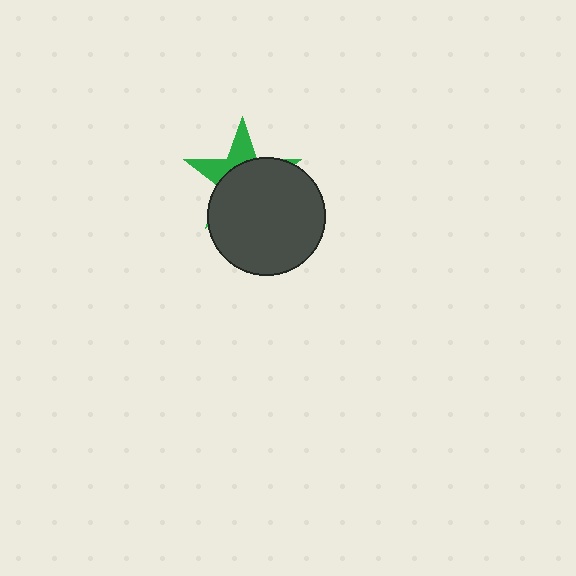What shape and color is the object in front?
The object in front is a dark gray circle.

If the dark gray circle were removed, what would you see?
You would see the complete green star.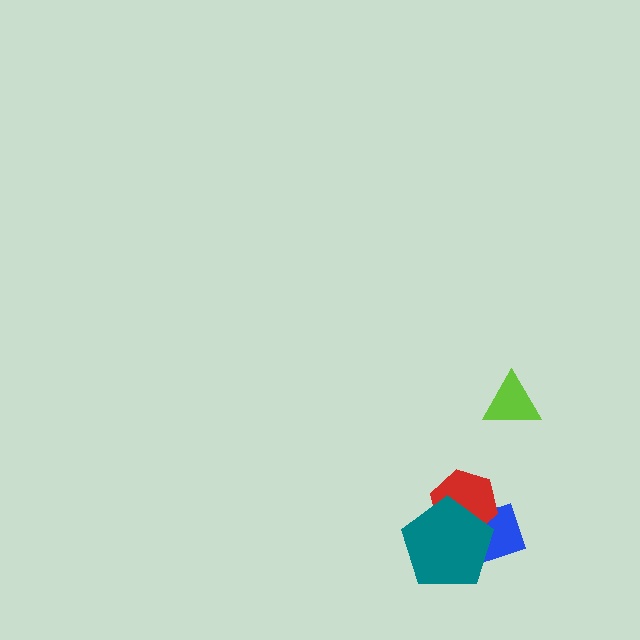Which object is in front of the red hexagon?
The teal pentagon is in front of the red hexagon.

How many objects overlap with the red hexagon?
2 objects overlap with the red hexagon.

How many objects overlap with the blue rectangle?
2 objects overlap with the blue rectangle.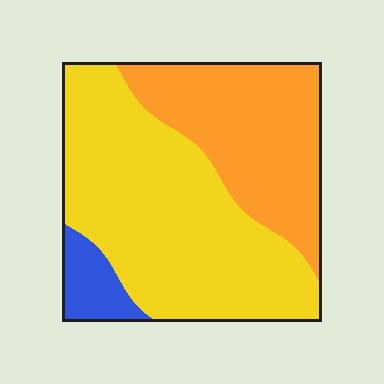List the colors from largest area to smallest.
From largest to smallest: yellow, orange, blue.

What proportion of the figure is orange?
Orange covers about 35% of the figure.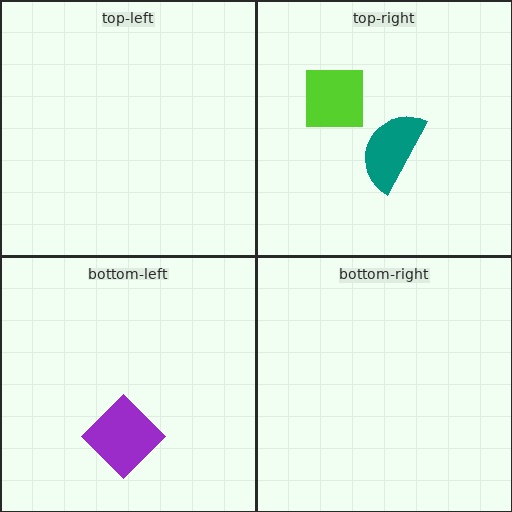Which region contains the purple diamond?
The bottom-left region.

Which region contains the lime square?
The top-right region.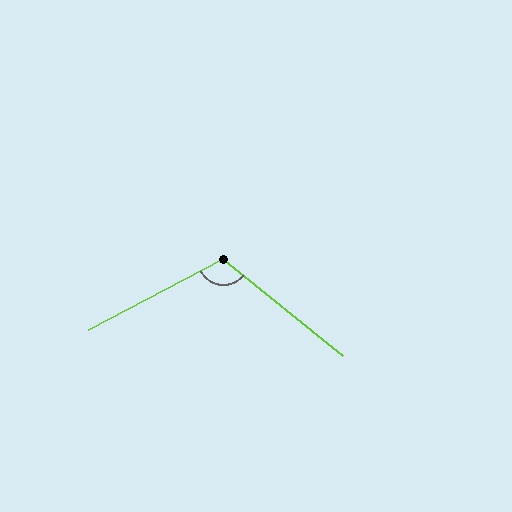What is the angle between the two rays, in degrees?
Approximately 113 degrees.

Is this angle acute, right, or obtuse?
It is obtuse.